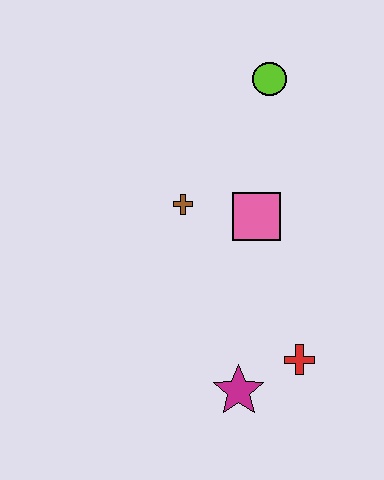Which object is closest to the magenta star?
The red cross is closest to the magenta star.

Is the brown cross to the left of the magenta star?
Yes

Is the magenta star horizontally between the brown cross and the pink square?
Yes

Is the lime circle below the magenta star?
No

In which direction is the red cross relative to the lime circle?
The red cross is below the lime circle.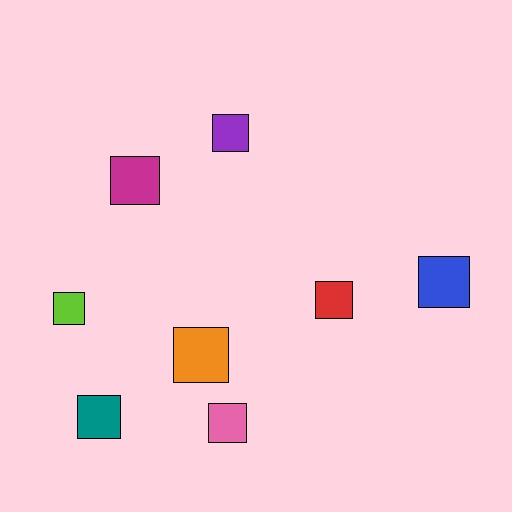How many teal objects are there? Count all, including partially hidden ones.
There is 1 teal object.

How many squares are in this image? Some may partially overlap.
There are 8 squares.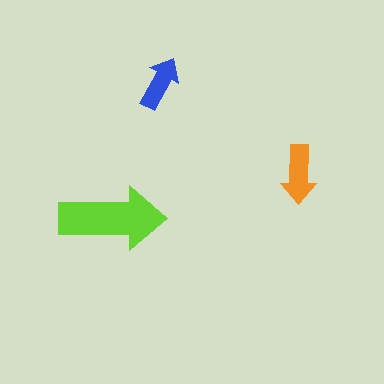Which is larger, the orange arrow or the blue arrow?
The orange one.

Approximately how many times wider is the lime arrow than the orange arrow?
About 2 times wider.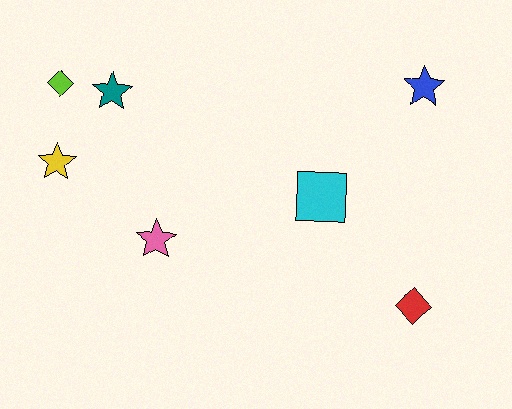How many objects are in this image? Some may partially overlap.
There are 7 objects.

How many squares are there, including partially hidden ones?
There is 1 square.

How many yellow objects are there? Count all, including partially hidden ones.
There is 1 yellow object.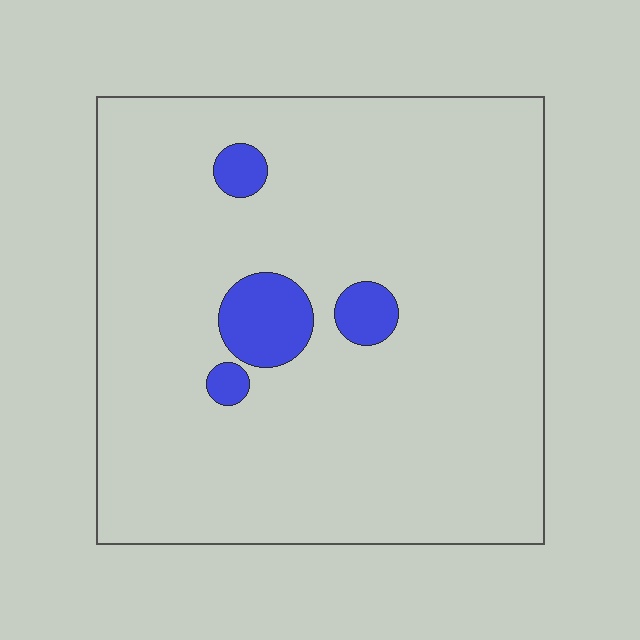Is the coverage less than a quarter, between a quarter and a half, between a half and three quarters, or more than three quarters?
Less than a quarter.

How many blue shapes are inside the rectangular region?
4.